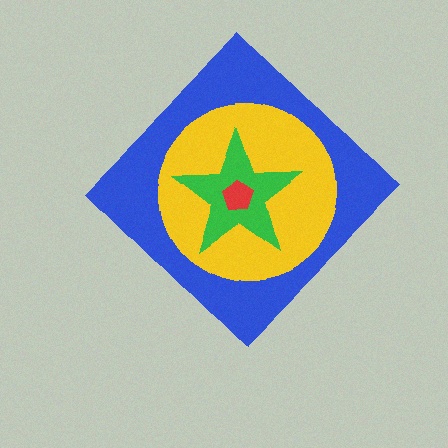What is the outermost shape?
The blue diamond.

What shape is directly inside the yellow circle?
The green star.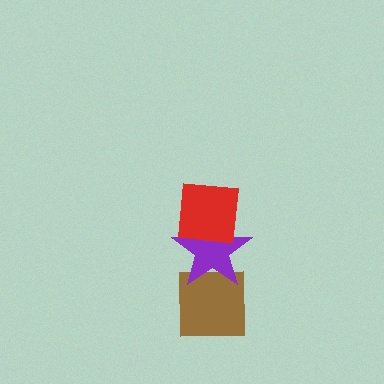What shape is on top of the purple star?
The red square is on top of the purple star.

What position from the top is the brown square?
The brown square is 3rd from the top.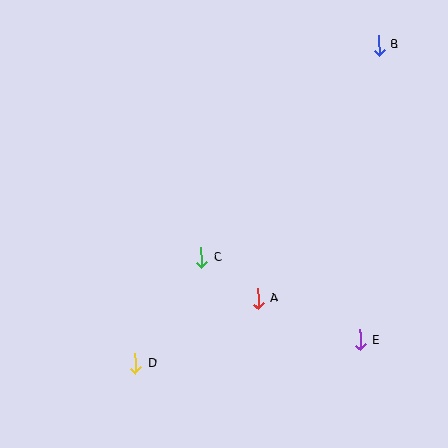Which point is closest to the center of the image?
Point C at (201, 258) is closest to the center.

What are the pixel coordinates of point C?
Point C is at (201, 258).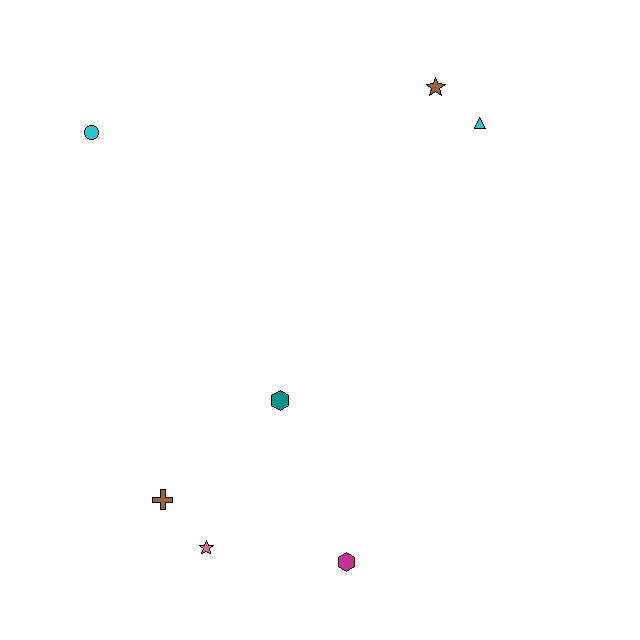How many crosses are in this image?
There is 1 cross.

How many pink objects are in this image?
There is 1 pink object.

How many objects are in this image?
There are 7 objects.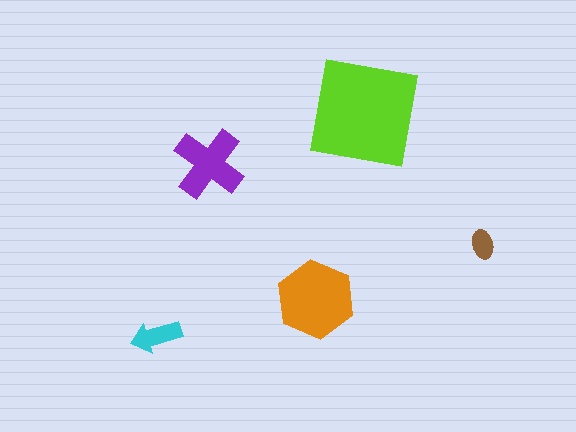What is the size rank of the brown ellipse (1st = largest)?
5th.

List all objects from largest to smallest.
The lime square, the orange hexagon, the purple cross, the cyan arrow, the brown ellipse.